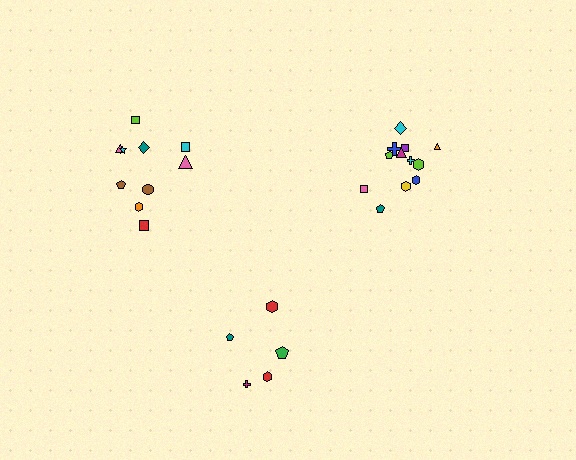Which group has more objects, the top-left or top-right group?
The top-right group.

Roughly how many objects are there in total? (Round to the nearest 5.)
Roughly 25 objects in total.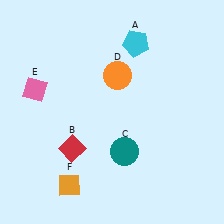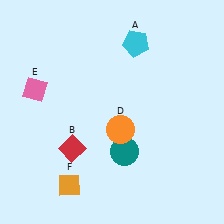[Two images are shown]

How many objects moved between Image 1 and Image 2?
1 object moved between the two images.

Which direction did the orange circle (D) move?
The orange circle (D) moved down.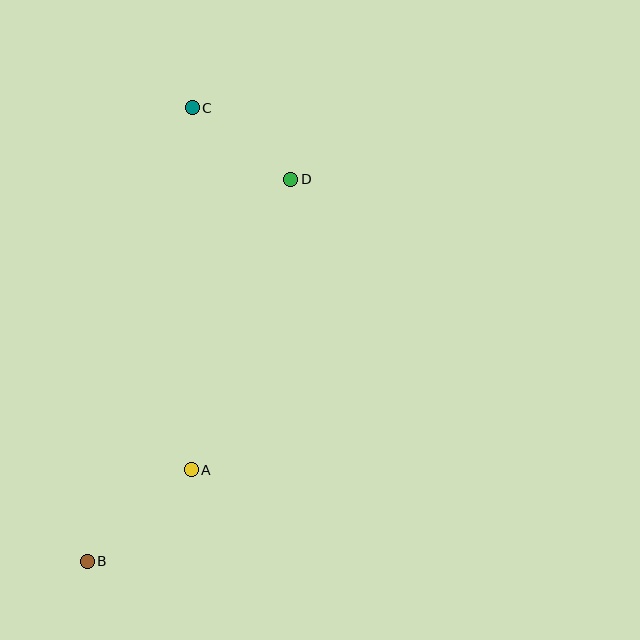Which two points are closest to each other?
Points C and D are closest to each other.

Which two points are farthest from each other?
Points B and C are farthest from each other.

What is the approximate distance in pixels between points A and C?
The distance between A and C is approximately 362 pixels.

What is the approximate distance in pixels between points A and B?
The distance between A and B is approximately 139 pixels.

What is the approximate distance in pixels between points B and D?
The distance between B and D is approximately 433 pixels.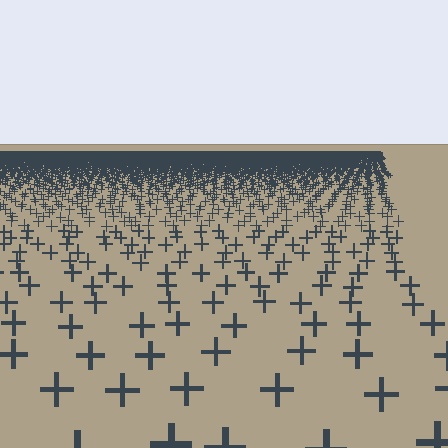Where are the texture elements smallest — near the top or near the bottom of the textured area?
Near the top.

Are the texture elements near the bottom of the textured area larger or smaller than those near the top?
Larger. Near the bottom, elements are closer to the viewer and appear at a bigger on-screen size.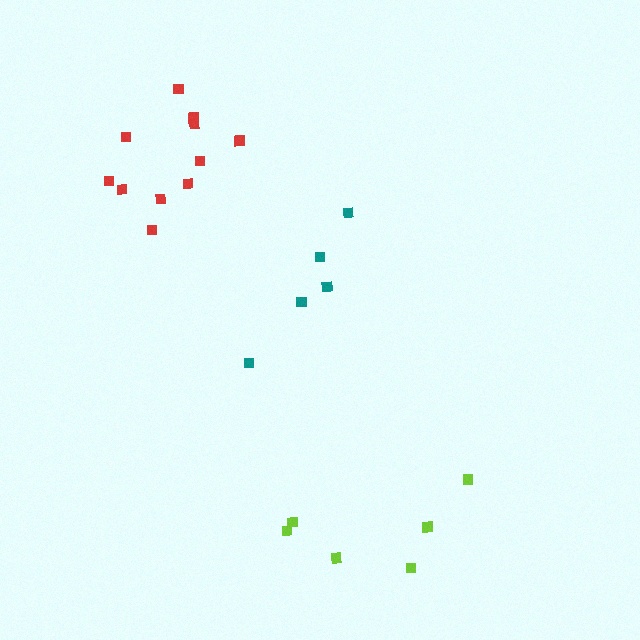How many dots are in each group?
Group 1: 5 dots, Group 2: 11 dots, Group 3: 6 dots (22 total).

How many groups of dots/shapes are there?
There are 3 groups.